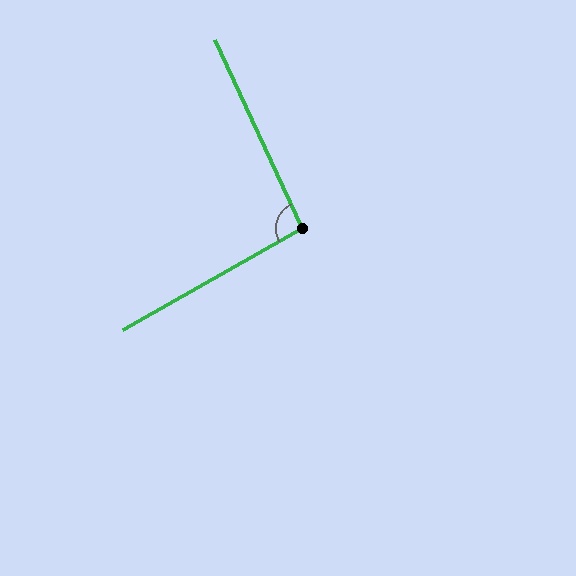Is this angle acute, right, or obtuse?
It is approximately a right angle.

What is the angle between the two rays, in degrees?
Approximately 95 degrees.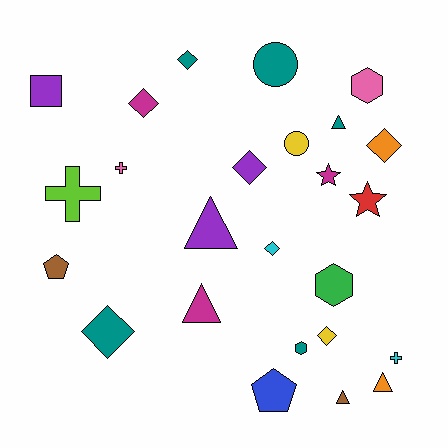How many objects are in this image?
There are 25 objects.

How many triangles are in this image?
There are 5 triangles.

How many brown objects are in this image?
There are 2 brown objects.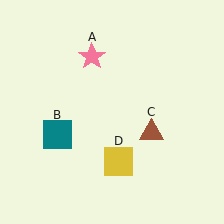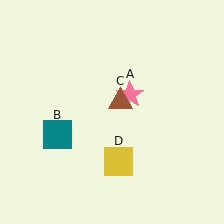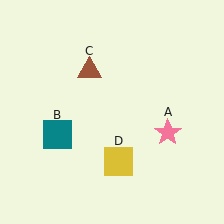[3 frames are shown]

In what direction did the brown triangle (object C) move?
The brown triangle (object C) moved up and to the left.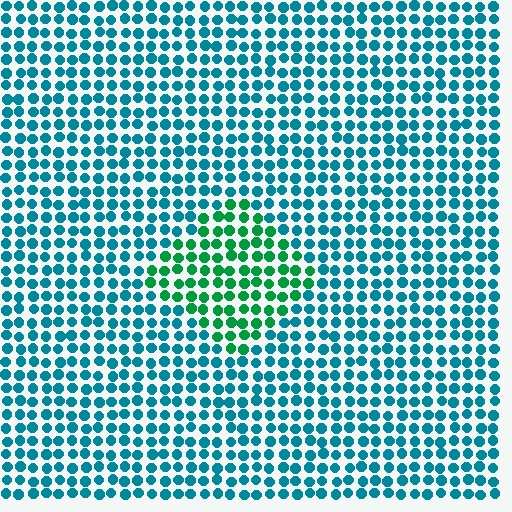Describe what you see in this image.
The image is filled with small teal elements in a uniform arrangement. A diamond-shaped region is visible where the elements are tinted to a slightly different hue, forming a subtle color boundary.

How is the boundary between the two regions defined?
The boundary is defined purely by a slight shift in hue (about 43 degrees). Spacing, size, and orientation are identical on both sides.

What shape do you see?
I see a diamond.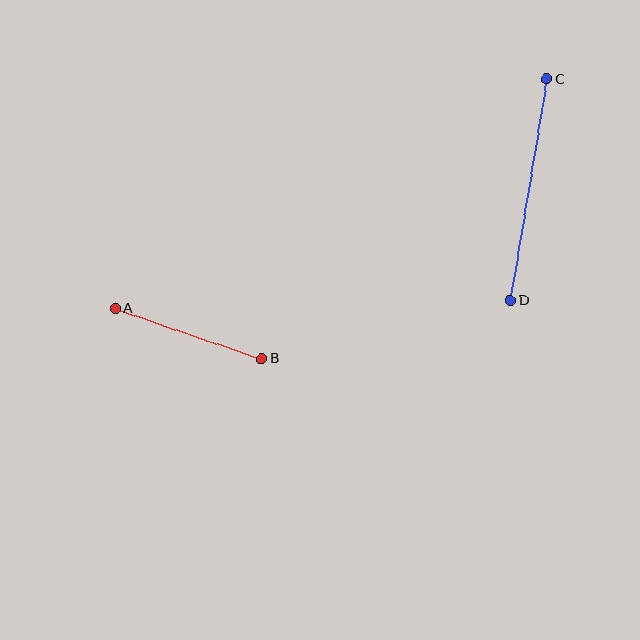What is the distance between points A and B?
The distance is approximately 155 pixels.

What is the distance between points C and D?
The distance is approximately 224 pixels.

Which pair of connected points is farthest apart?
Points C and D are farthest apart.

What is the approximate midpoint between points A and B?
The midpoint is at approximately (188, 333) pixels.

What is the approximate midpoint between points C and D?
The midpoint is at approximately (529, 190) pixels.